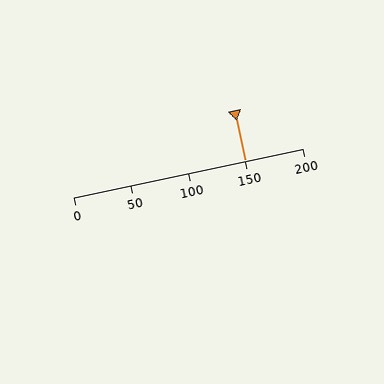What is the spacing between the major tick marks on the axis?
The major ticks are spaced 50 apart.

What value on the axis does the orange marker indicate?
The marker indicates approximately 150.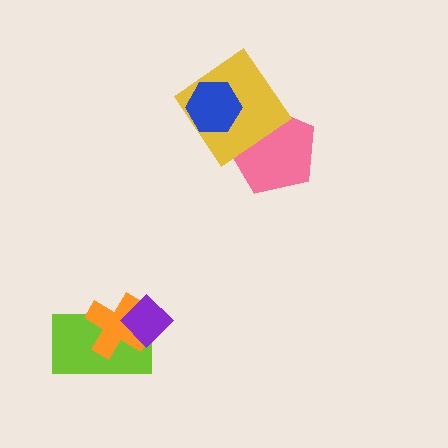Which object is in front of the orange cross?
The purple diamond is in front of the orange cross.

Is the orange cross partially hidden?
Yes, it is partially covered by another shape.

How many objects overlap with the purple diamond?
2 objects overlap with the purple diamond.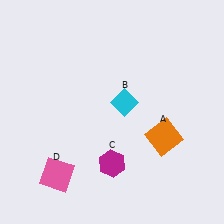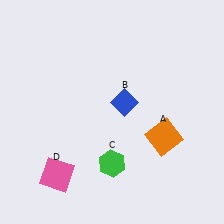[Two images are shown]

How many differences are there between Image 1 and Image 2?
There are 2 differences between the two images.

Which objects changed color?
B changed from cyan to blue. C changed from magenta to green.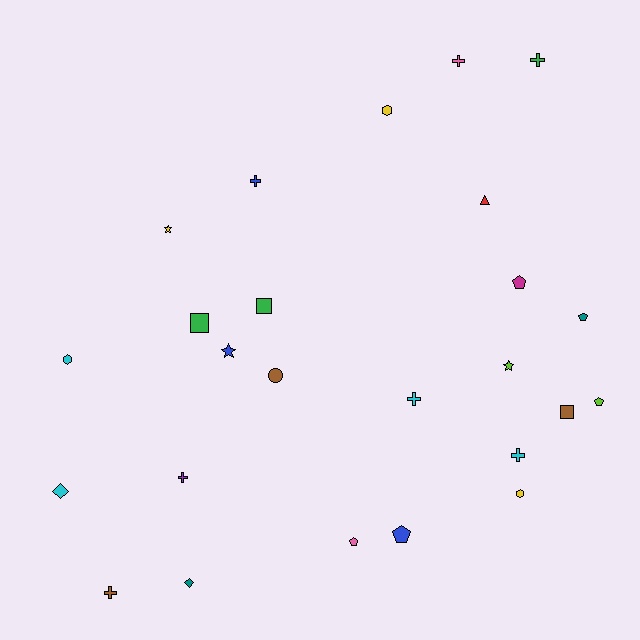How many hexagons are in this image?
There are 3 hexagons.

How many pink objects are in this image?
There are 2 pink objects.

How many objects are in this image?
There are 25 objects.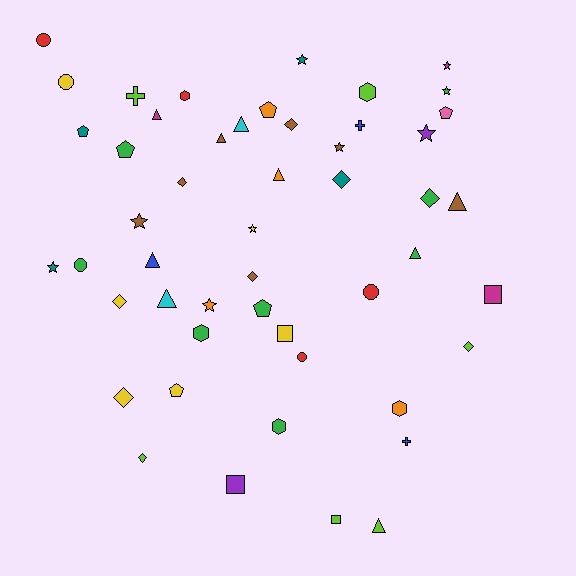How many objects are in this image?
There are 50 objects.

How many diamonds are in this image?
There are 9 diamonds.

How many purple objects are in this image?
There are 2 purple objects.